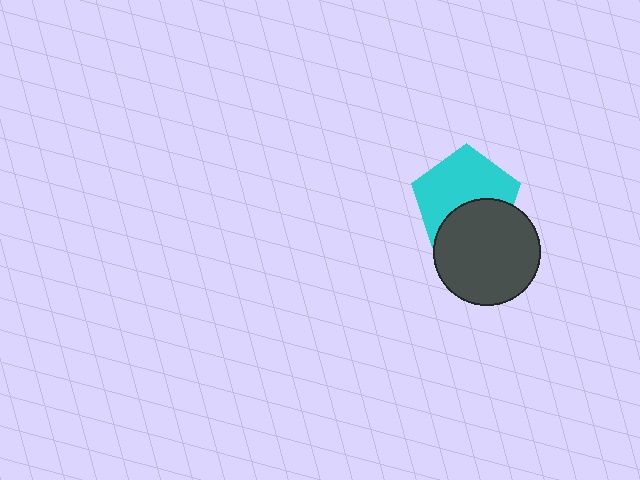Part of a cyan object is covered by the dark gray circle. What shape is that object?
It is a pentagon.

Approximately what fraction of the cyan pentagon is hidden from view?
Roughly 38% of the cyan pentagon is hidden behind the dark gray circle.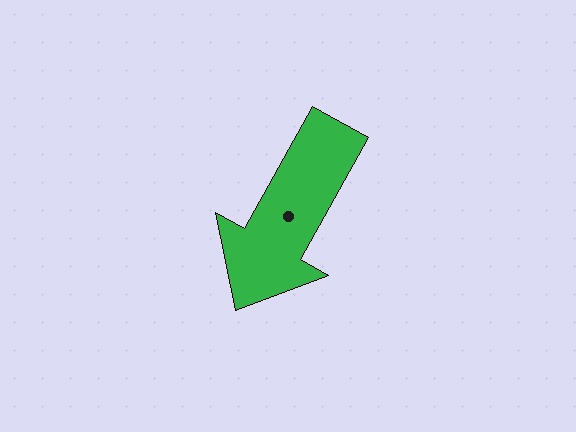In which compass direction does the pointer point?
Southwest.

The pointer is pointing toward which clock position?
Roughly 7 o'clock.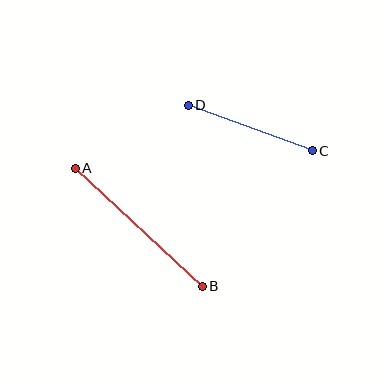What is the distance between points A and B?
The distance is approximately 173 pixels.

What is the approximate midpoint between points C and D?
The midpoint is at approximately (250, 128) pixels.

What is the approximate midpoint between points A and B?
The midpoint is at approximately (139, 227) pixels.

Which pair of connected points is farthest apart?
Points A and B are farthest apart.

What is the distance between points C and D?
The distance is approximately 132 pixels.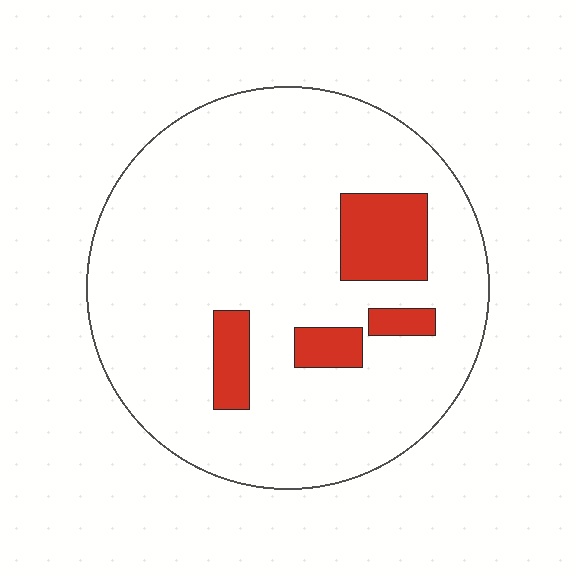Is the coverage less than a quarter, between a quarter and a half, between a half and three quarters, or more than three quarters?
Less than a quarter.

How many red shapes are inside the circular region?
4.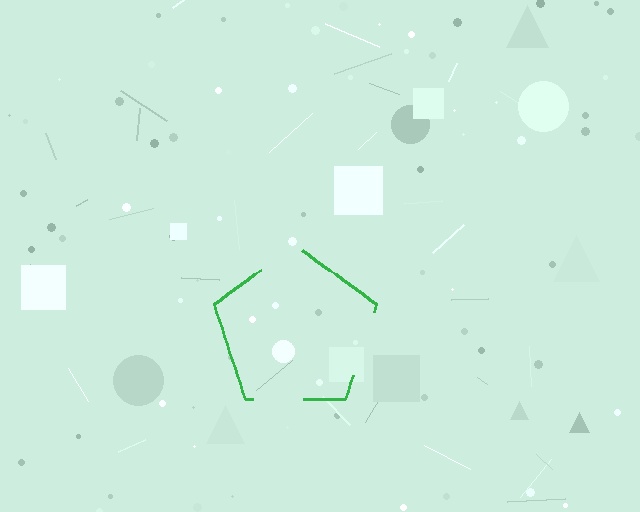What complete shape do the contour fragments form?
The contour fragments form a pentagon.